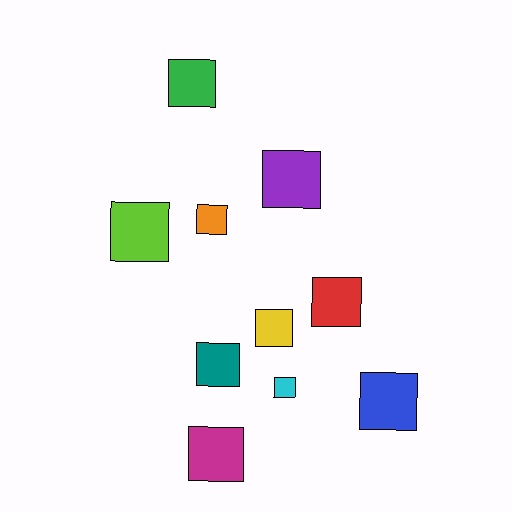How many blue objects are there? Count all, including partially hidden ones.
There is 1 blue object.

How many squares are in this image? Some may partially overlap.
There are 10 squares.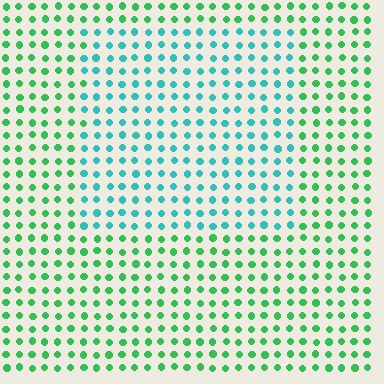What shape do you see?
I see a rectangle.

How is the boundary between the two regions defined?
The boundary is defined purely by a slight shift in hue (about 43 degrees). Spacing, size, and orientation are identical on both sides.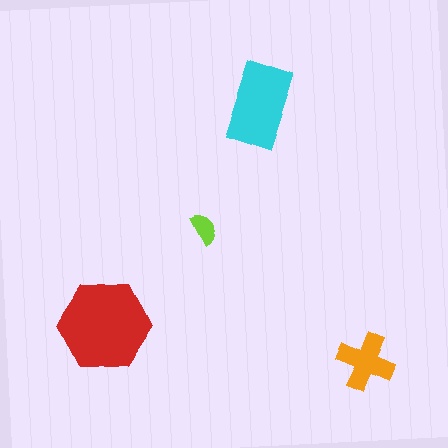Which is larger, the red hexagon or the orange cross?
The red hexagon.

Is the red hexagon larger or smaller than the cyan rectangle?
Larger.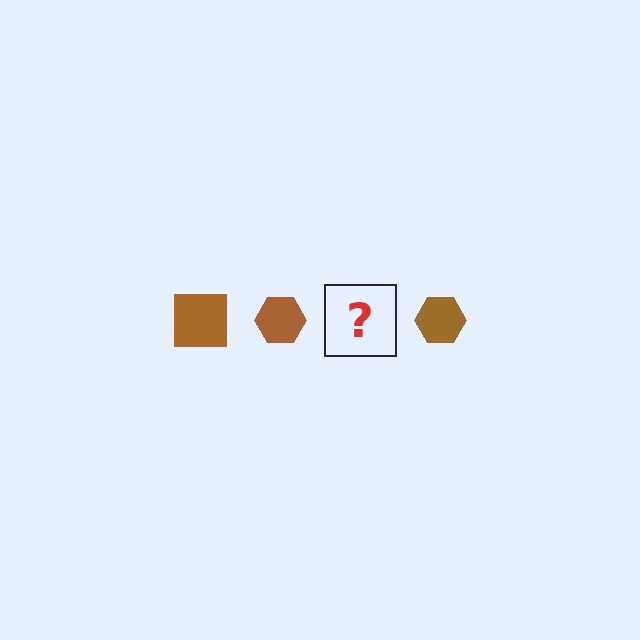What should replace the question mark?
The question mark should be replaced with a brown square.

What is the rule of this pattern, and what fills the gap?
The rule is that the pattern cycles through square, hexagon shapes in brown. The gap should be filled with a brown square.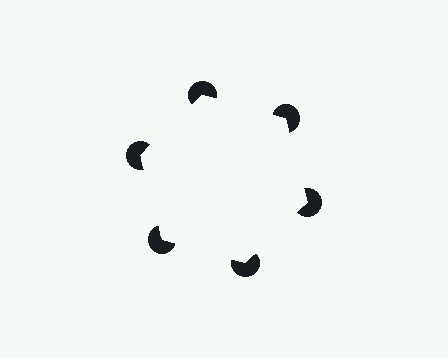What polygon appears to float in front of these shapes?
An illusory hexagon — its edges are inferred from the aligned wedge cuts in the pac-man discs, not physically drawn.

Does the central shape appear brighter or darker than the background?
It typically appears slightly brighter than the background, even though no actual brightness change is drawn.